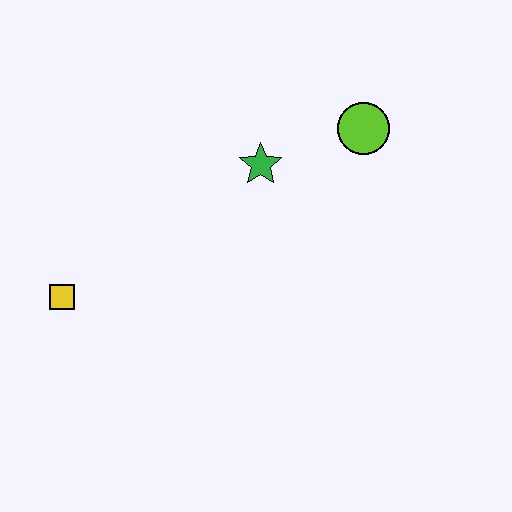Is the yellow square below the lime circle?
Yes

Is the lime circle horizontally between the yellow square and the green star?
No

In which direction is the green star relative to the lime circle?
The green star is to the left of the lime circle.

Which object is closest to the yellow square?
The green star is closest to the yellow square.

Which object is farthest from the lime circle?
The yellow square is farthest from the lime circle.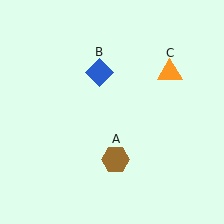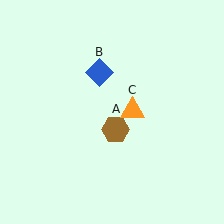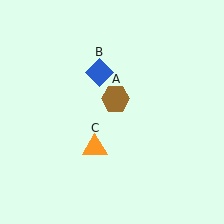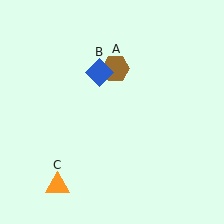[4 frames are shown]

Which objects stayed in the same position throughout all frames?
Blue diamond (object B) remained stationary.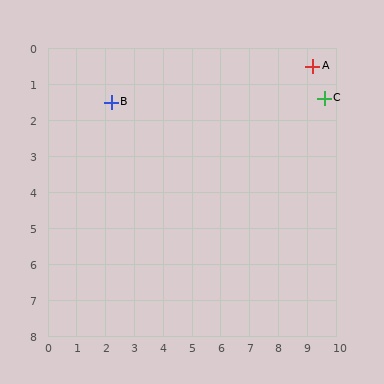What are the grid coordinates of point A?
Point A is at approximately (9.2, 0.5).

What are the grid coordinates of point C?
Point C is at approximately (9.6, 1.4).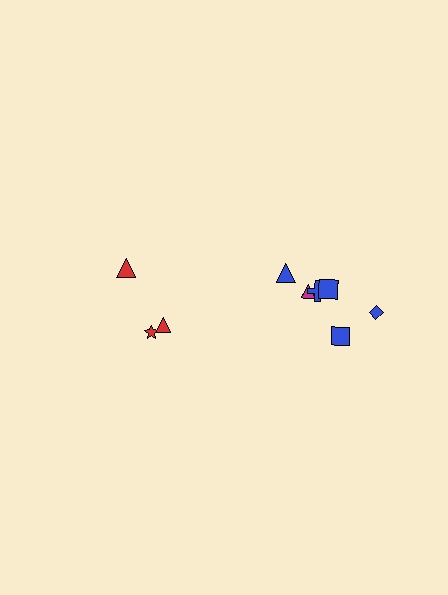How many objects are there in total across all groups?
There are 9 objects.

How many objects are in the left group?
There are 3 objects.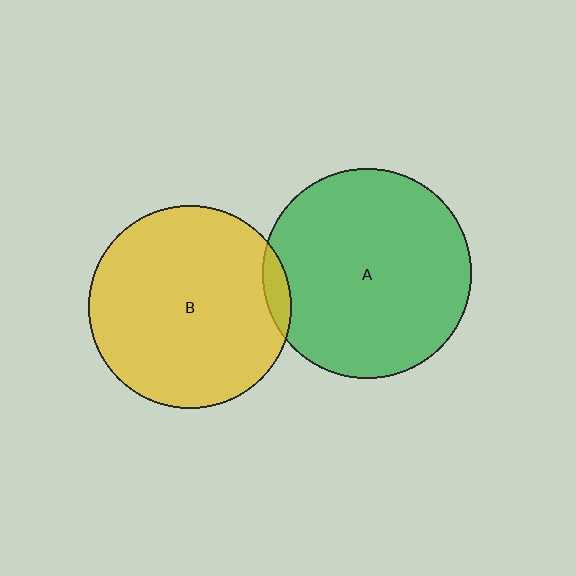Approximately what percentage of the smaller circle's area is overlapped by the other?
Approximately 5%.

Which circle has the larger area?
Circle A (green).